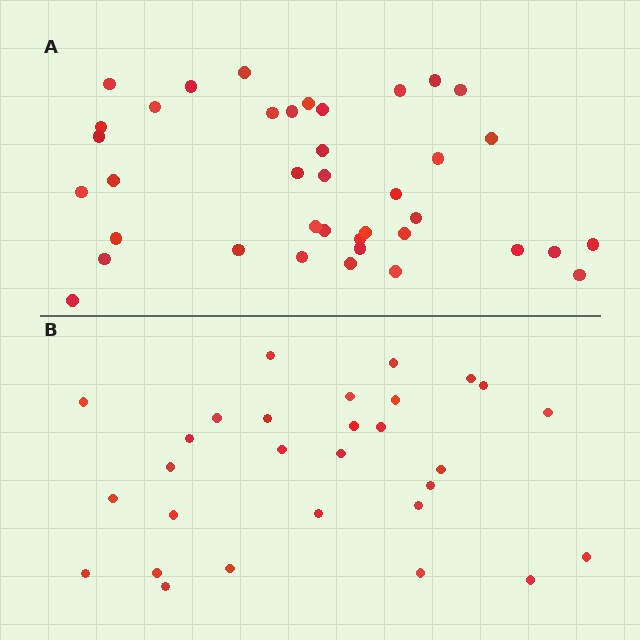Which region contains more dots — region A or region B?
Region A (the top region) has more dots.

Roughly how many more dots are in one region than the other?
Region A has roughly 10 or so more dots than region B.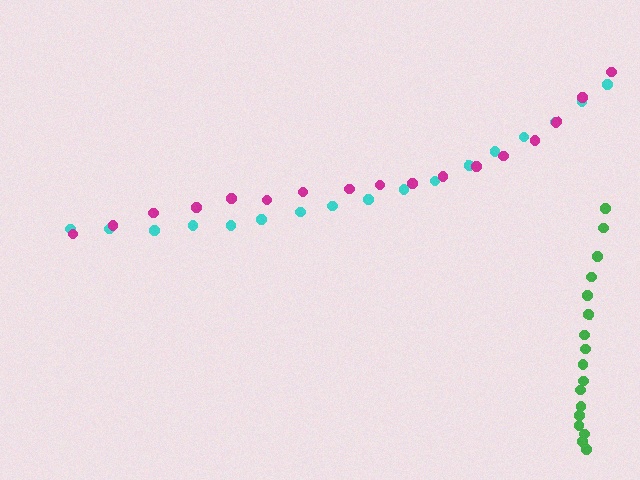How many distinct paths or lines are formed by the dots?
There are 3 distinct paths.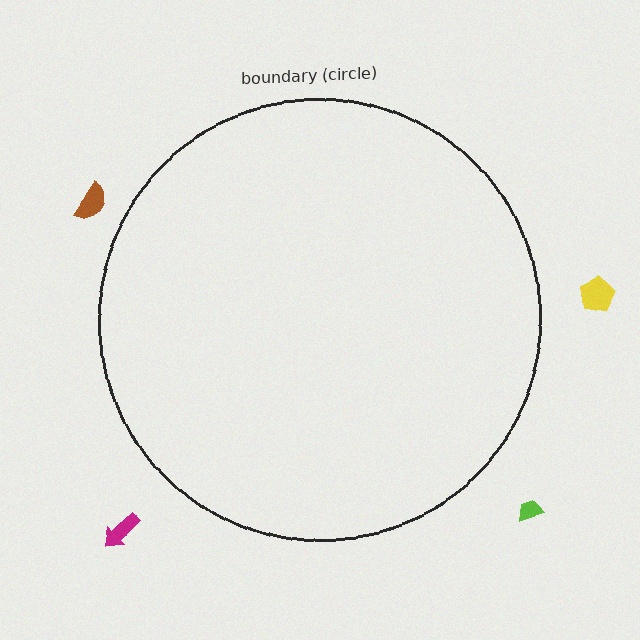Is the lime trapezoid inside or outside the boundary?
Outside.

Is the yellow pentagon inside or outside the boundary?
Outside.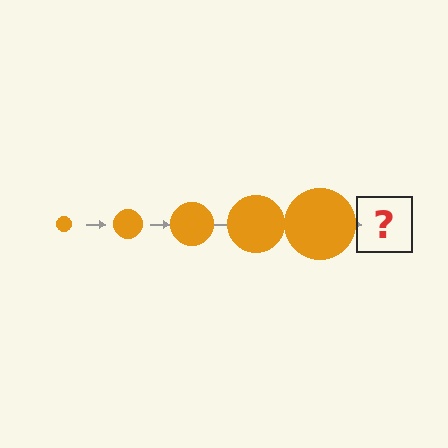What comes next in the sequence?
The next element should be an orange circle, larger than the previous one.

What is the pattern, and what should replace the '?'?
The pattern is that the circle gets progressively larger each step. The '?' should be an orange circle, larger than the previous one.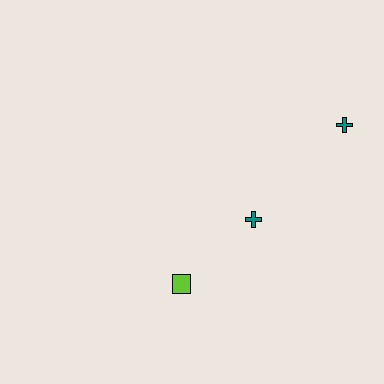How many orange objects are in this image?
There are no orange objects.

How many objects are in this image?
There are 3 objects.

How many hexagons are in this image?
There are no hexagons.